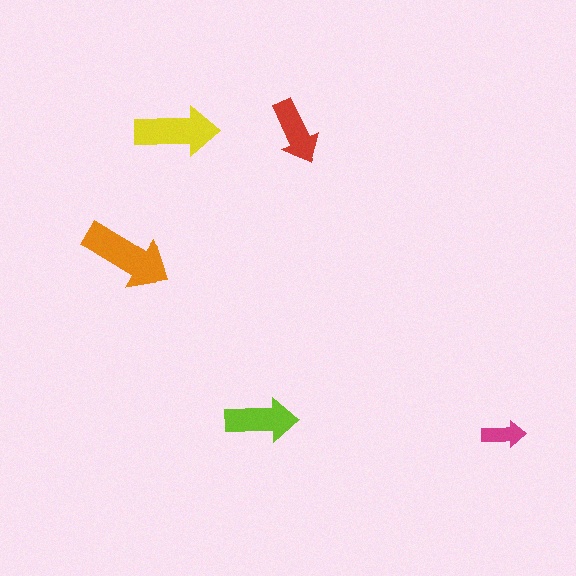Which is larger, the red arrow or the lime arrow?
The lime one.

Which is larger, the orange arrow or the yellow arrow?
The orange one.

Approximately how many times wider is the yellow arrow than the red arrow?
About 1.5 times wider.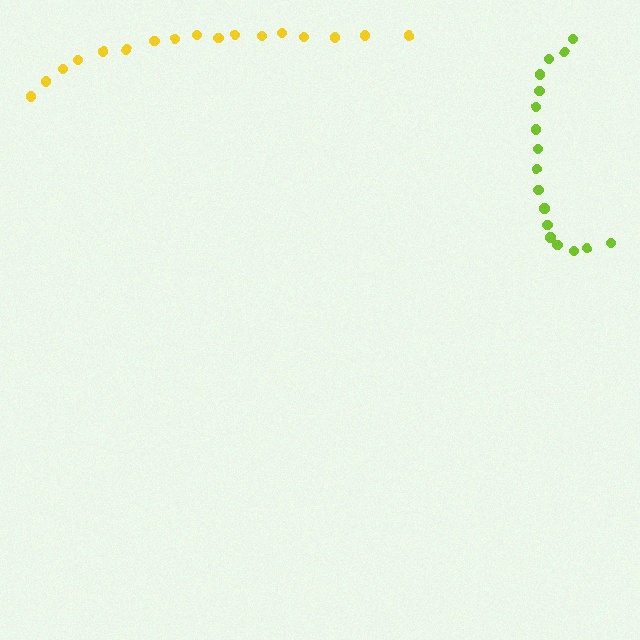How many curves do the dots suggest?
There are 2 distinct paths.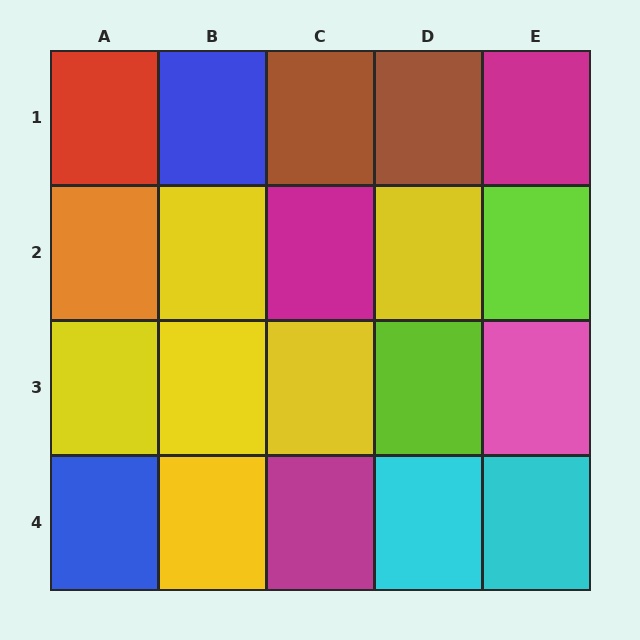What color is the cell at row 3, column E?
Pink.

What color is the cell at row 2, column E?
Lime.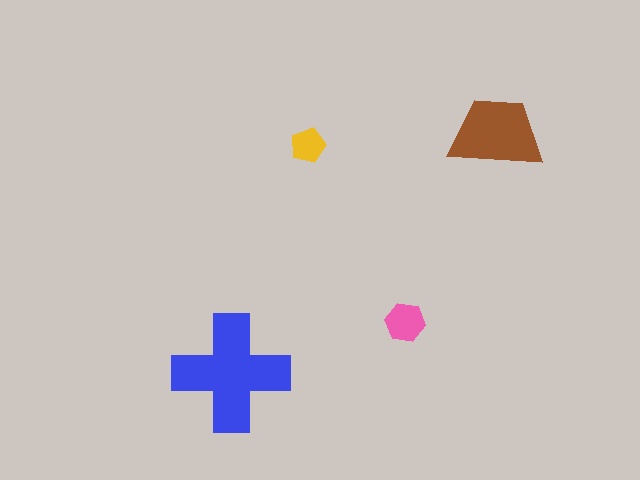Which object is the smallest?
The yellow pentagon.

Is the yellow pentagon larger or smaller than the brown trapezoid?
Smaller.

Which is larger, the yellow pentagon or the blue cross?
The blue cross.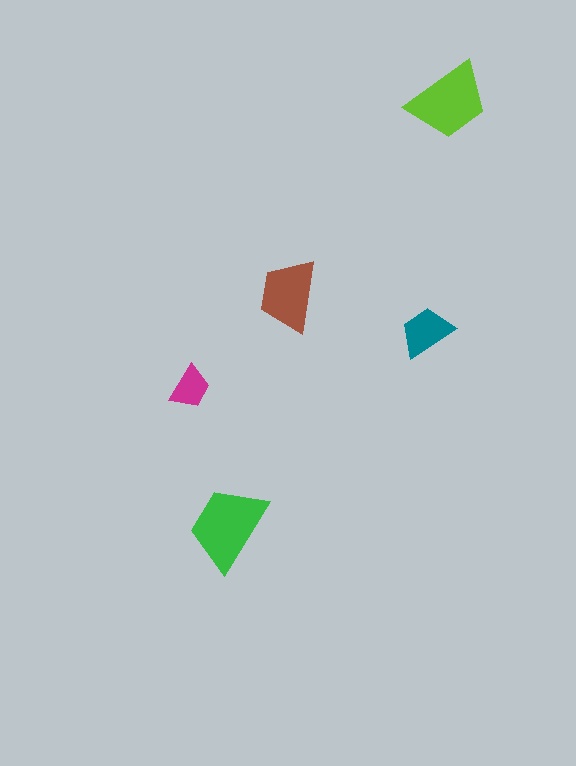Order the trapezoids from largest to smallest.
the green one, the lime one, the brown one, the teal one, the magenta one.